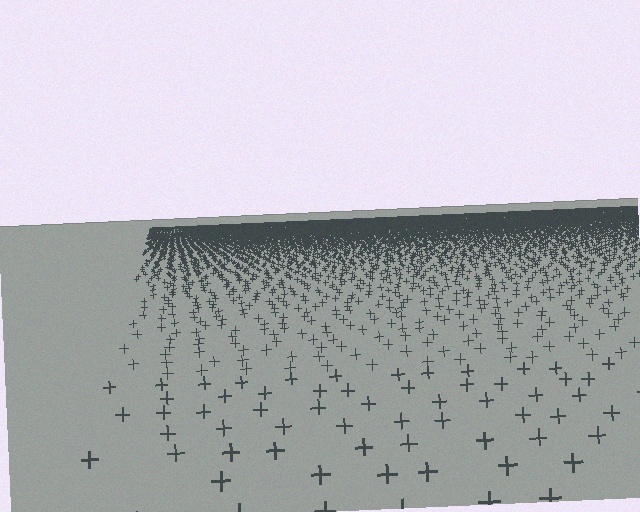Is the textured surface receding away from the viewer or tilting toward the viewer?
The surface is receding away from the viewer. Texture elements get smaller and denser toward the top.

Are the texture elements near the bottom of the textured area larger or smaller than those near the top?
Larger. Near the bottom, elements are closer to the viewer and appear at a bigger on-screen size.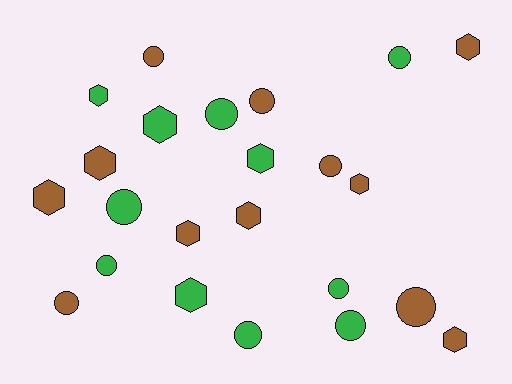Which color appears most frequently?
Brown, with 12 objects.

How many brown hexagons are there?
There are 7 brown hexagons.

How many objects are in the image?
There are 23 objects.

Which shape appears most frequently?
Circle, with 12 objects.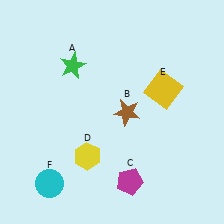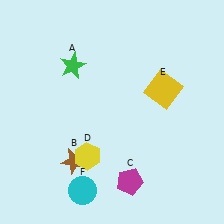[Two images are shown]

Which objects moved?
The objects that moved are: the brown star (B), the cyan circle (F).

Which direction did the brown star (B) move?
The brown star (B) moved left.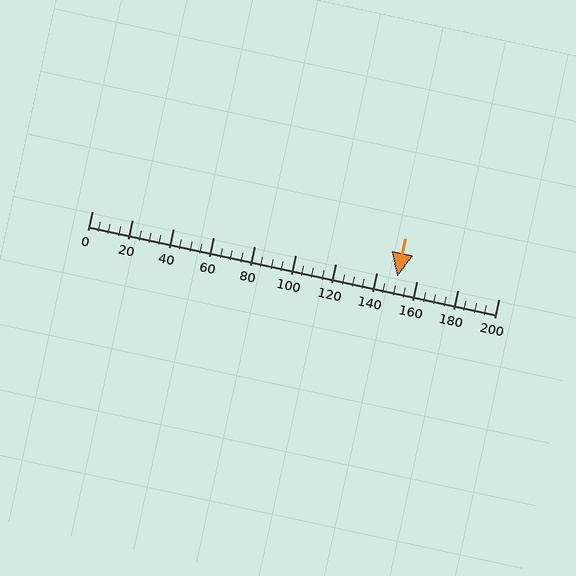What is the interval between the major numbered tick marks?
The major tick marks are spaced 20 units apart.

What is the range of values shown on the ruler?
The ruler shows values from 0 to 200.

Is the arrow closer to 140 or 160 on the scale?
The arrow is closer to 160.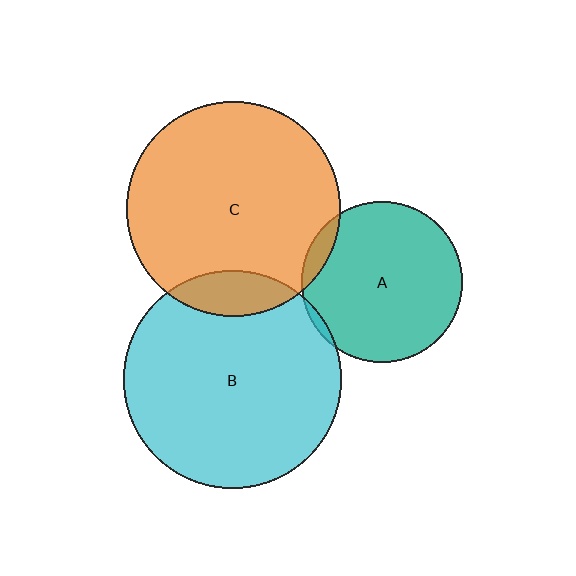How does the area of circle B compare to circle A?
Approximately 1.8 times.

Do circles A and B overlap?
Yes.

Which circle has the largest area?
Circle B (cyan).